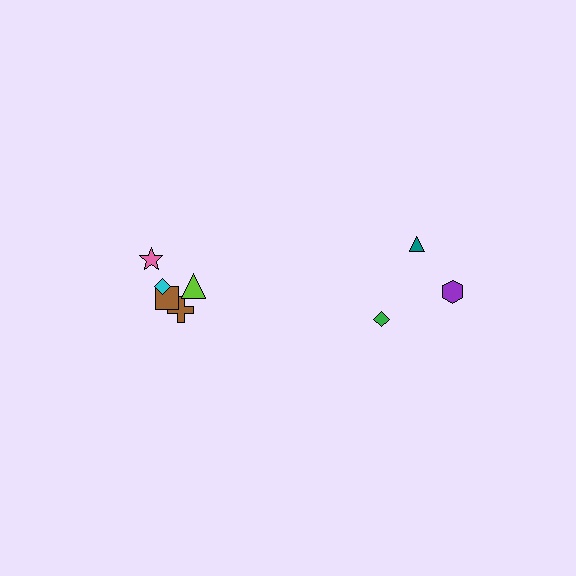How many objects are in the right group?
There are 3 objects.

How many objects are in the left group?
There are 5 objects.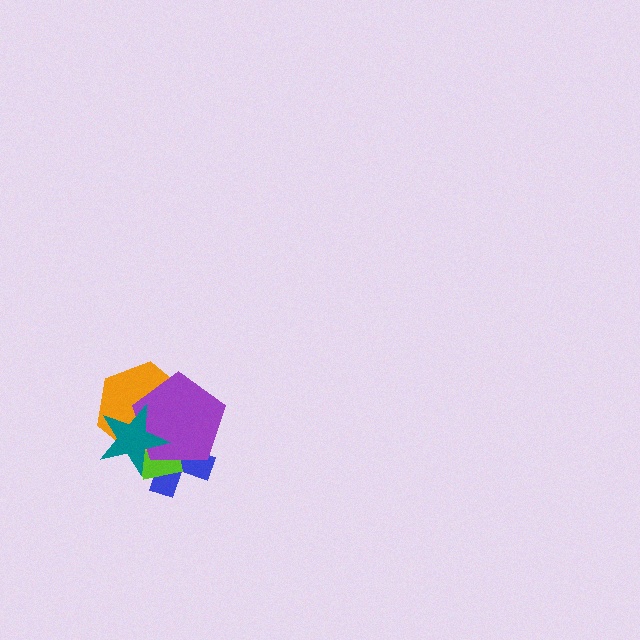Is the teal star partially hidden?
No, no other shape covers it.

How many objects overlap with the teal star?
4 objects overlap with the teal star.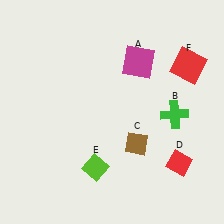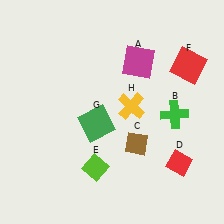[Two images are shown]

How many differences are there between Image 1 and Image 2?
There are 2 differences between the two images.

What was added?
A green square (G), a yellow cross (H) were added in Image 2.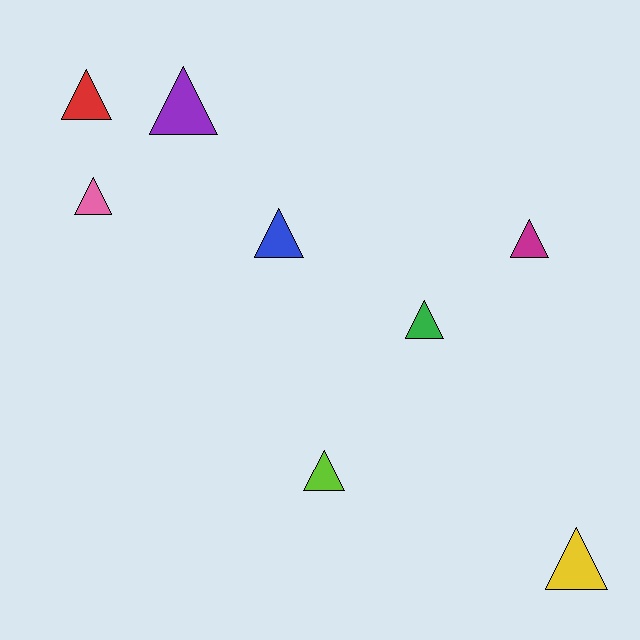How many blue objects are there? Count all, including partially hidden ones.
There is 1 blue object.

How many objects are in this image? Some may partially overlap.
There are 8 objects.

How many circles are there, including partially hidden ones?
There are no circles.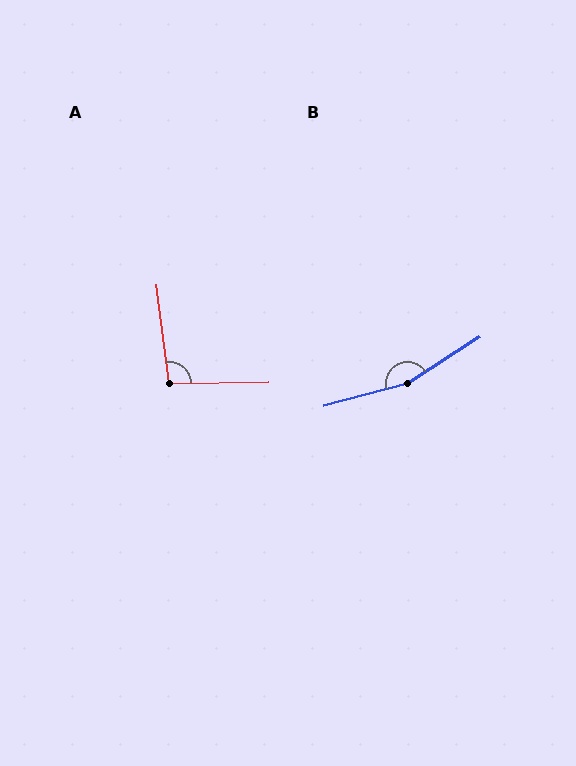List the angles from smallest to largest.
A (96°), B (162°).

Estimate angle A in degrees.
Approximately 96 degrees.